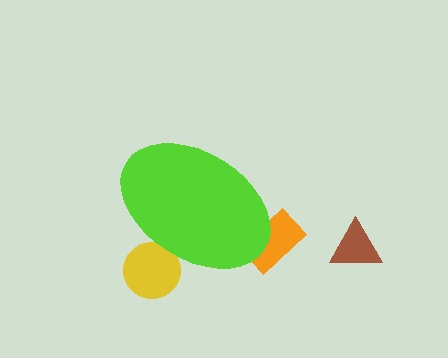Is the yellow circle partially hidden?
Yes, the yellow circle is partially hidden behind the lime ellipse.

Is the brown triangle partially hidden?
No, the brown triangle is fully visible.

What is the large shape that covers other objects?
A lime ellipse.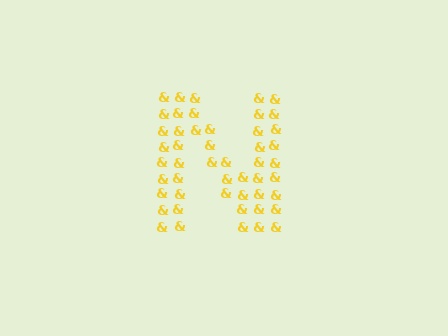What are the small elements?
The small elements are ampersands.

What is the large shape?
The large shape is the letter N.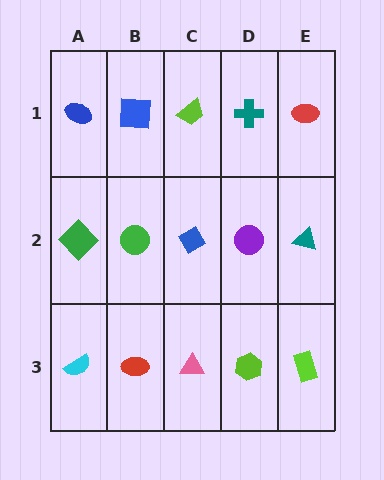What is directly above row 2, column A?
A blue ellipse.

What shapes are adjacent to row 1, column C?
A blue diamond (row 2, column C), a blue square (row 1, column B), a teal cross (row 1, column D).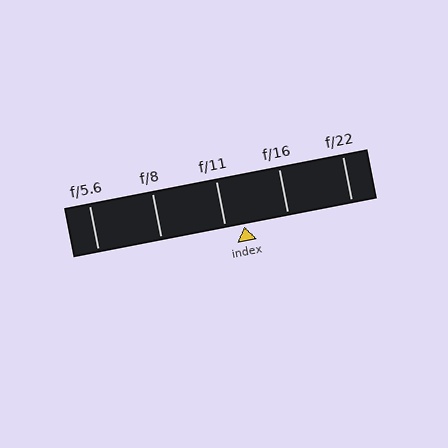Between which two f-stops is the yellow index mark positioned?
The index mark is between f/11 and f/16.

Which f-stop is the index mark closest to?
The index mark is closest to f/11.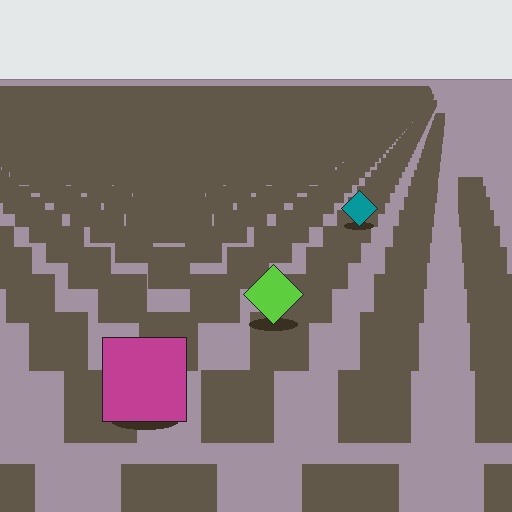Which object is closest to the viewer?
The magenta square is closest. The texture marks near it are larger and more spread out.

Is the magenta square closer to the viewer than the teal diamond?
Yes. The magenta square is closer — you can tell from the texture gradient: the ground texture is coarser near it.